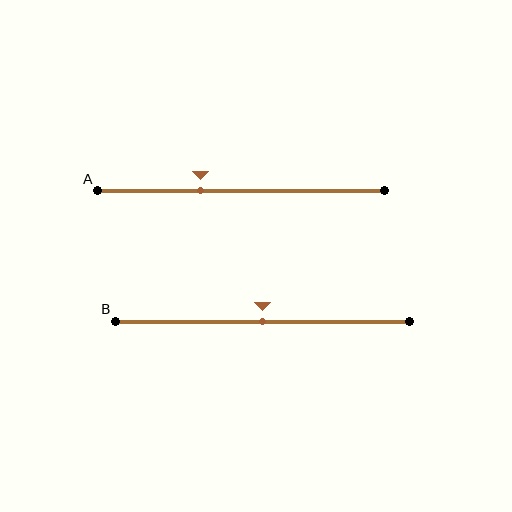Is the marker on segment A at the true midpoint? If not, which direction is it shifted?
No, the marker on segment A is shifted to the left by about 14% of the segment length.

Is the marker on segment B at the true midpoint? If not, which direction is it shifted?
Yes, the marker on segment B is at the true midpoint.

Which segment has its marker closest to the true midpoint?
Segment B has its marker closest to the true midpoint.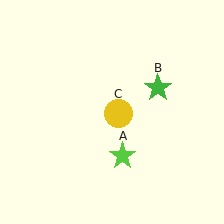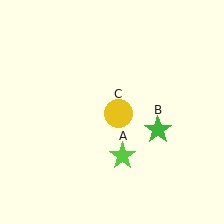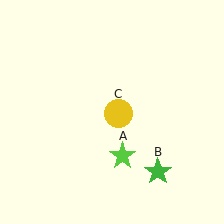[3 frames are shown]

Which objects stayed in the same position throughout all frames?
Lime star (object A) and yellow circle (object C) remained stationary.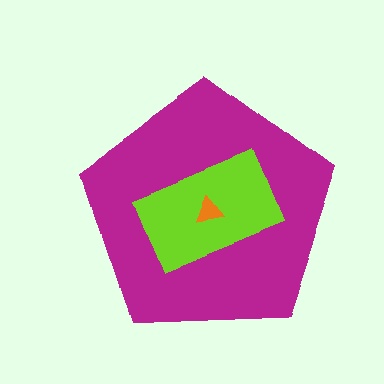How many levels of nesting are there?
3.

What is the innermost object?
The orange triangle.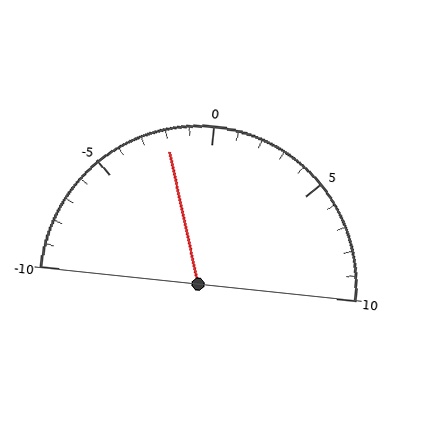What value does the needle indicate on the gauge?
The needle indicates approximately -2.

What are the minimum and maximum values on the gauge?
The gauge ranges from -10 to 10.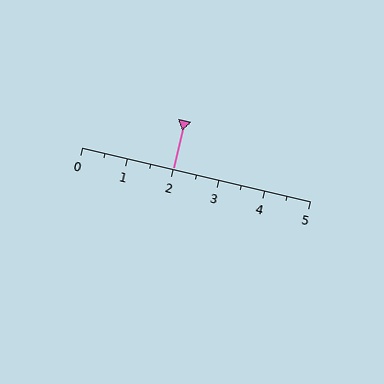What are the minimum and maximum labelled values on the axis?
The axis runs from 0 to 5.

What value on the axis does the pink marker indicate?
The marker indicates approximately 2.